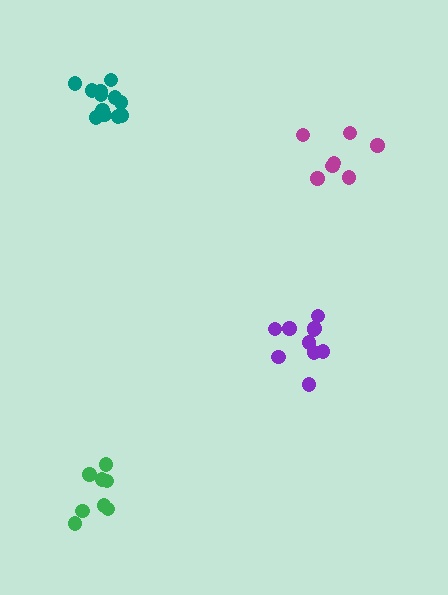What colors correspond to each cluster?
The clusters are colored: purple, teal, magenta, green.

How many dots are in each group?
Group 1: 10 dots, Group 2: 12 dots, Group 3: 7 dots, Group 4: 8 dots (37 total).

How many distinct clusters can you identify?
There are 4 distinct clusters.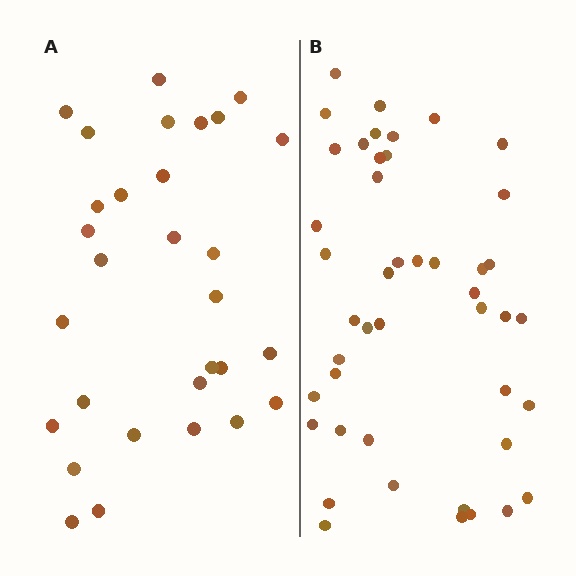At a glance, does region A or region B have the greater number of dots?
Region B (the right region) has more dots.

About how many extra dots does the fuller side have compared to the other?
Region B has approximately 15 more dots than region A.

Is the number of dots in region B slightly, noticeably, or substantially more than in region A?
Region B has substantially more. The ratio is roughly 1.5 to 1.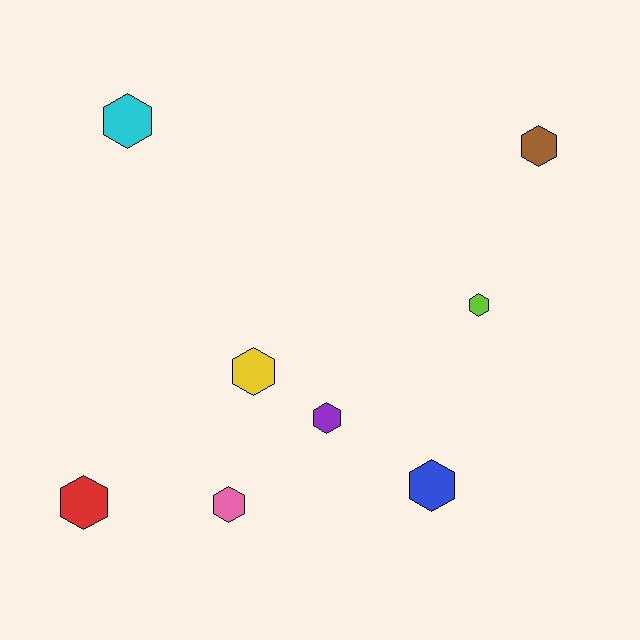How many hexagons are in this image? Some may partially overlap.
There are 8 hexagons.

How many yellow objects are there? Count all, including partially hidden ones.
There is 1 yellow object.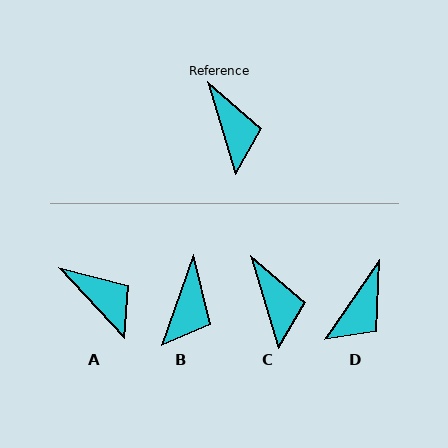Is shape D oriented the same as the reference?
No, it is off by about 51 degrees.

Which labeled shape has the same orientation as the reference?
C.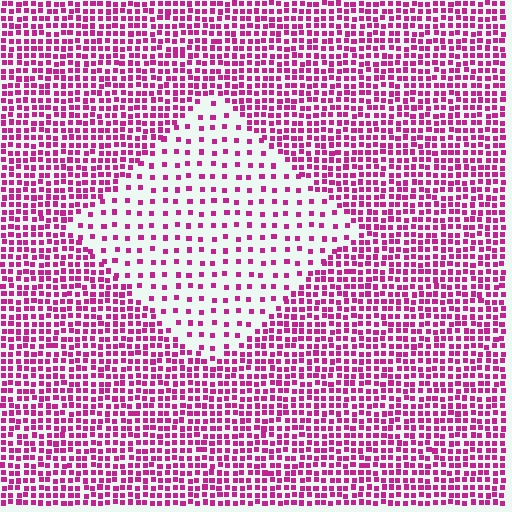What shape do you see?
I see a diamond.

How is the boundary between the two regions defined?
The boundary is defined by a change in element density (approximately 2.7x ratio). All elements are the same color, size, and shape.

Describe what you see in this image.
The image contains small magenta elements arranged at two different densities. A diamond-shaped region is visible where the elements are less densely packed than the surrounding area.